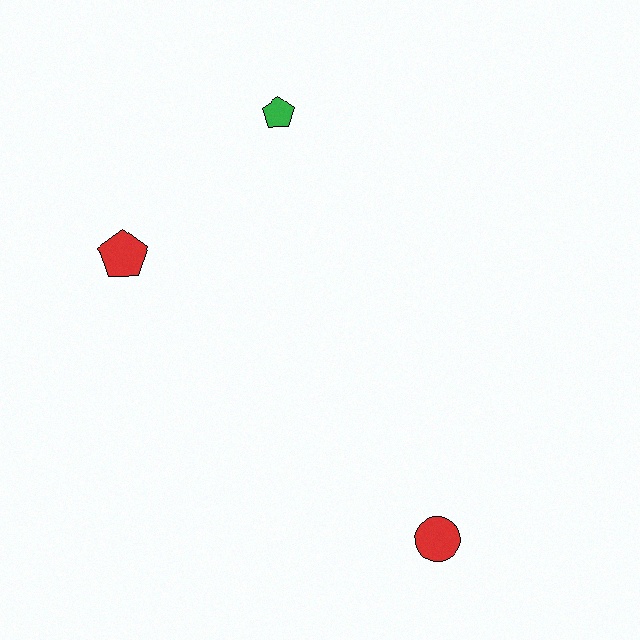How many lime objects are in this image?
There are no lime objects.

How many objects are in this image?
There are 3 objects.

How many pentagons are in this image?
There are 2 pentagons.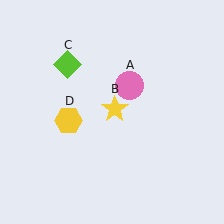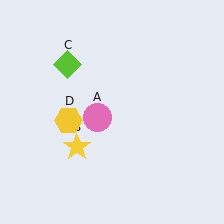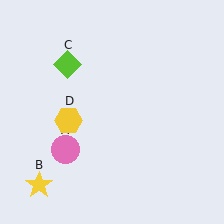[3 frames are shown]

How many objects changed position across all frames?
2 objects changed position: pink circle (object A), yellow star (object B).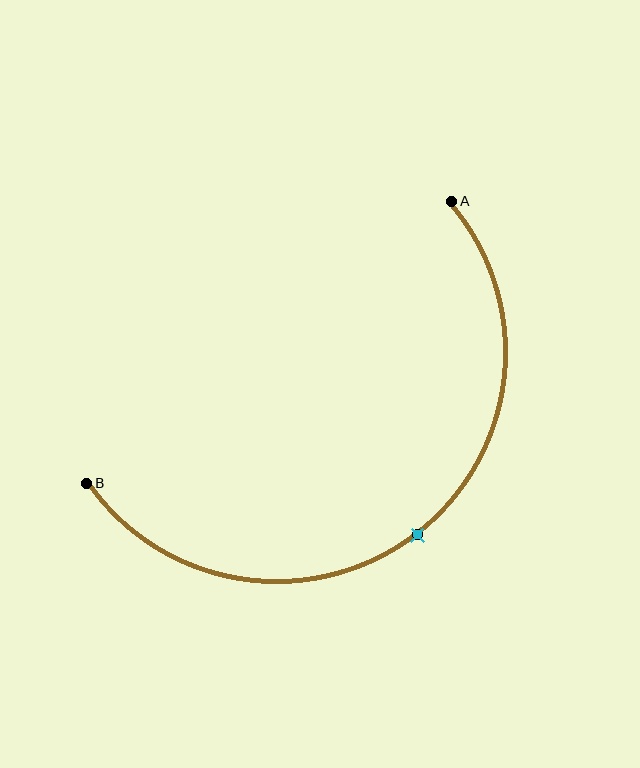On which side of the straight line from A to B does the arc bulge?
The arc bulges below and to the right of the straight line connecting A and B.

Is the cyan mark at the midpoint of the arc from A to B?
Yes. The cyan mark lies on the arc at equal arc-length from both A and B — it is the arc midpoint.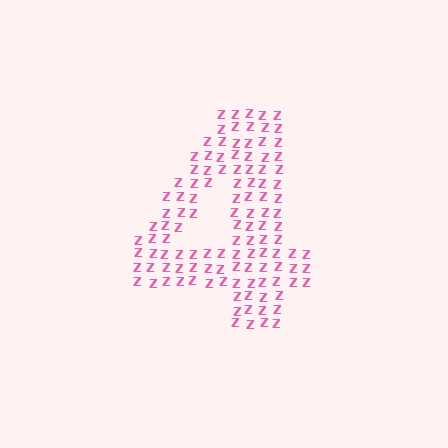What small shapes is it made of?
It is made of small letter Z's.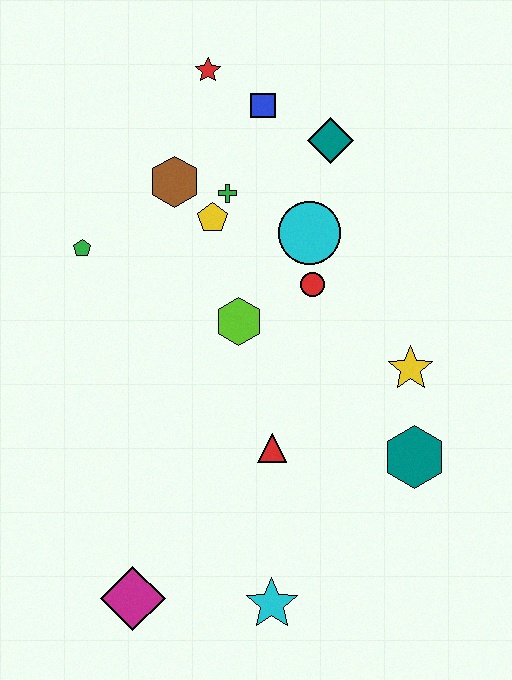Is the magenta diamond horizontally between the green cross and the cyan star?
No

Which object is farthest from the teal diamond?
The magenta diamond is farthest from the teal diamond.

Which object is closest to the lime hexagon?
The red circle is closest to the lime hexagon.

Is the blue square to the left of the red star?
No